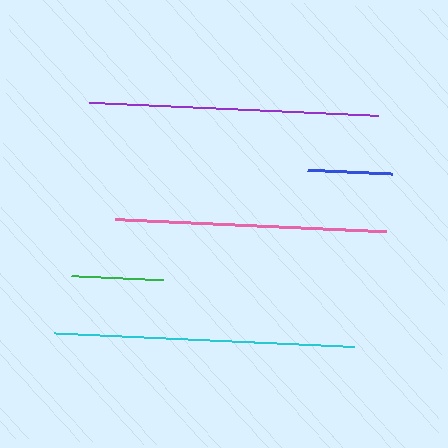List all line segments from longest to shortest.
From longest to shortest: cyan, purple, pink, green, blue.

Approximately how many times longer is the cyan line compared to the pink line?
The cyan line is approximately 1.1 times the length of the pink line.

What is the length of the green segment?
The green segment is approximately 92 pixels long.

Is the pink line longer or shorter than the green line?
The pink line is longer than the green line.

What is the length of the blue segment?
The blue segment is approximately 85 pixels long.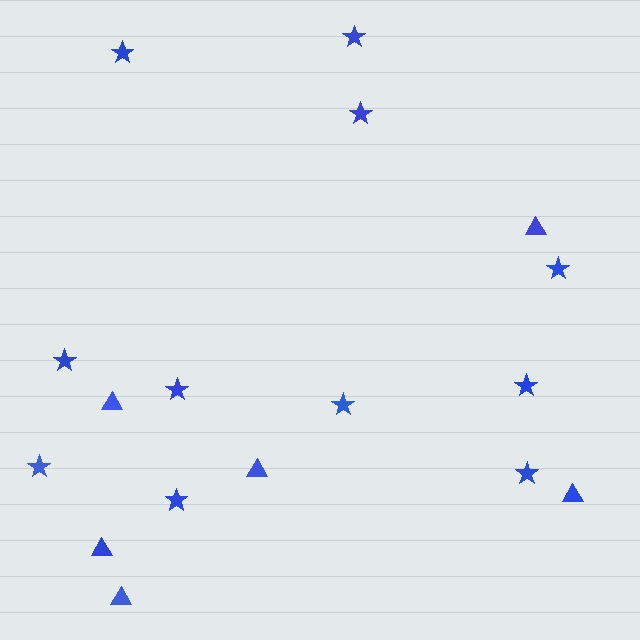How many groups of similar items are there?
There are 2 groups: one group of stars (11) and one group of triangles (6).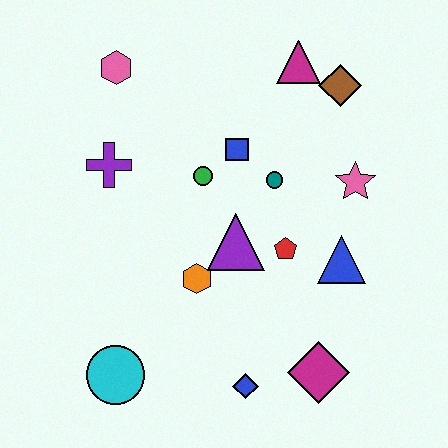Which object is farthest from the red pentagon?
The pink hexagon is farthest from the red pentagon.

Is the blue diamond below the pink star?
Yes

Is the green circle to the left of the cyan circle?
No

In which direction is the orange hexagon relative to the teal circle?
The orange hexagon is below the teal circle.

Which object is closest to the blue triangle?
The red pentagon is closest to the blue triangle.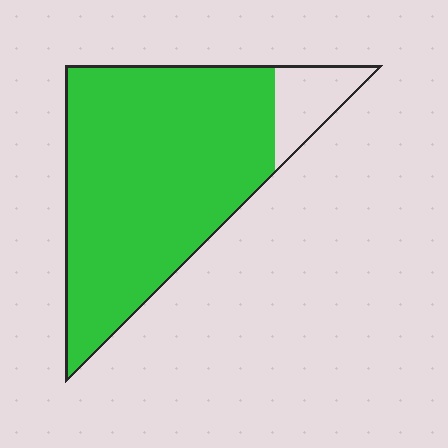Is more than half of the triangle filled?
Yes.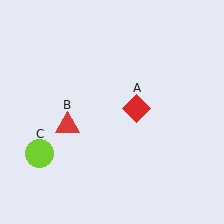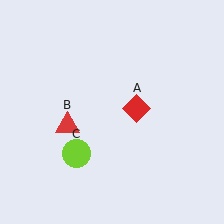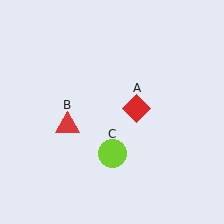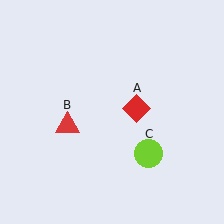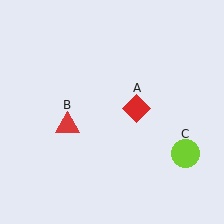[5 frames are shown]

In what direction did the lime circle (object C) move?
The lime circle (object C) moved right.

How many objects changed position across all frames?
1 object changed position: lime circle (object C).